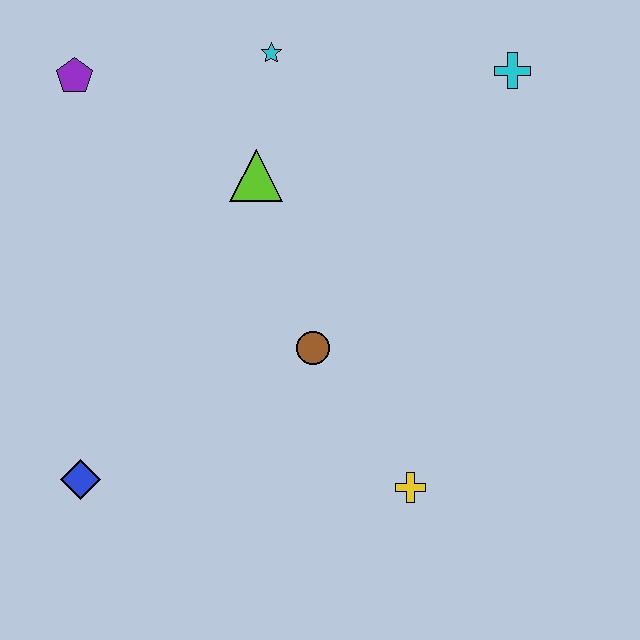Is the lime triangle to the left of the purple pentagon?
No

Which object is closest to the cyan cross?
The cyan star is closest to the cyan cross.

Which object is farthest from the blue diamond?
The cyan cross is farthest from the blue diamond.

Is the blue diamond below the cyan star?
Yes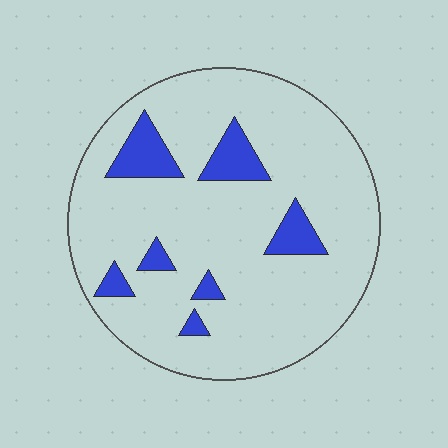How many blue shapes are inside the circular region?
7.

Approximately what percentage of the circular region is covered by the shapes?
Approximately 15%.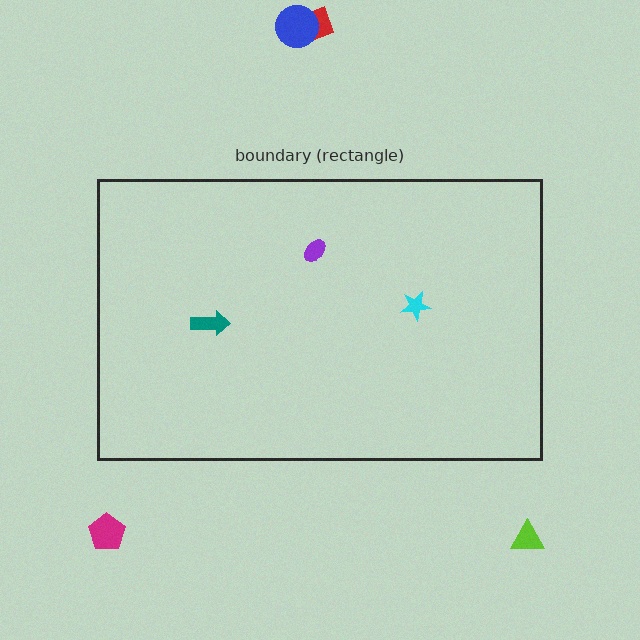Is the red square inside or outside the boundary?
Outside.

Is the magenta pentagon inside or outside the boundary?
Outside.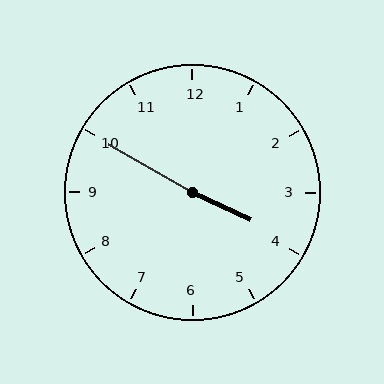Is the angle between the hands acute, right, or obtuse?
It is obtuse.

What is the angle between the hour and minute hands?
Approximately 175 degrees.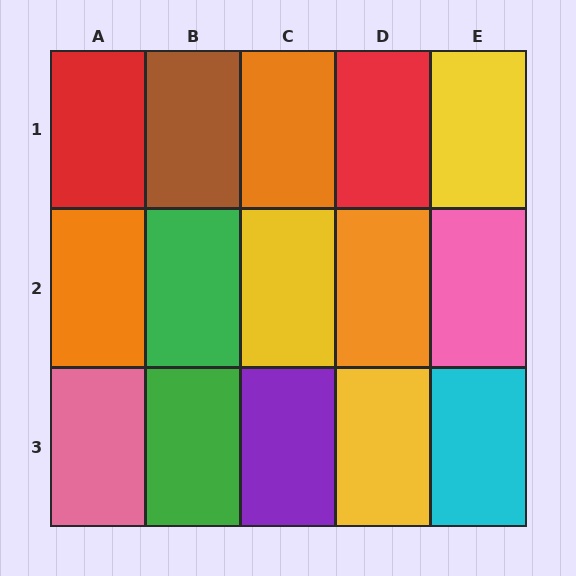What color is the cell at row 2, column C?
Yellow.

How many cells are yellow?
3 cells are yellow.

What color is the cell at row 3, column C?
Purple.